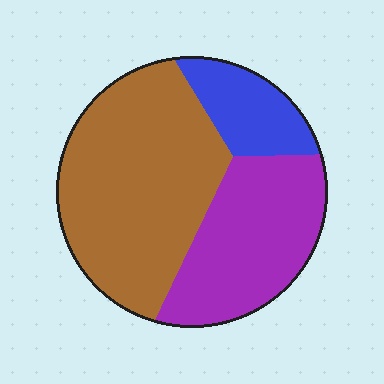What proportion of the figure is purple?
Purple covers 33% of the figure.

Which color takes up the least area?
Blue, at roughly 15%.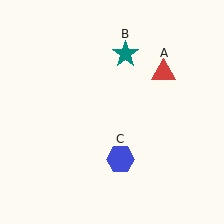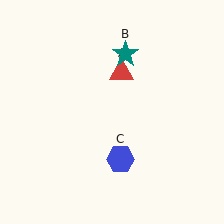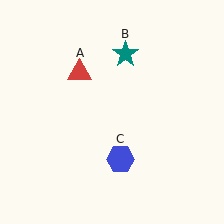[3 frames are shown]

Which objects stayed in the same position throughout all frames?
Teal star (object B) and blue hexagon (object C) remained stationary.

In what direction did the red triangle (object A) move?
The red triangle (object A) moved left.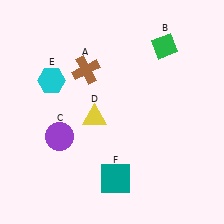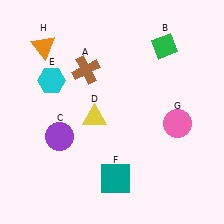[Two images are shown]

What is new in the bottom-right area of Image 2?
A pink circle (G) was added in the bottom-right area of Image 2.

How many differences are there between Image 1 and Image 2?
There are 2 differences between the two images.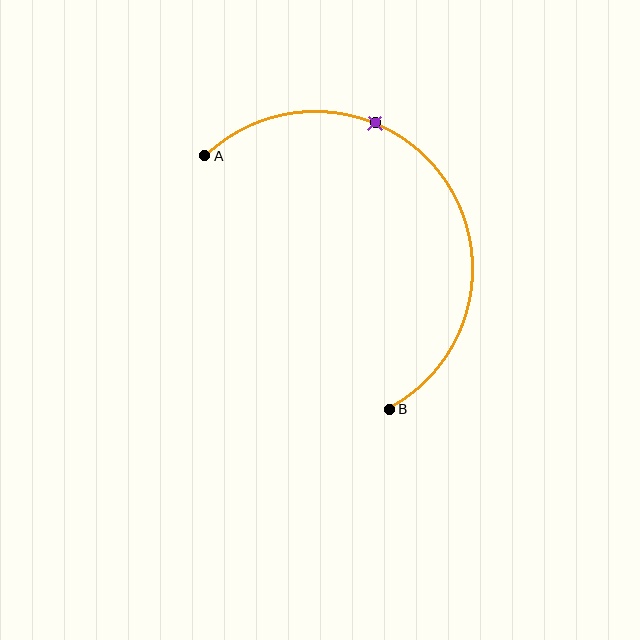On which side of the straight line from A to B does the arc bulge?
The arc bulges above and to the right of the straight line connecting A and B.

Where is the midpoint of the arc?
The arc midpoint is the point on the curve farthest from the straight line joining A and B. It sits above and to the right of that line.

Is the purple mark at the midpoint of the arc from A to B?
No. The purple mark lies on the arc but is closer to endpoint A. The arc midpoint would be at the point on the curve equidistant along the arc from both A and B.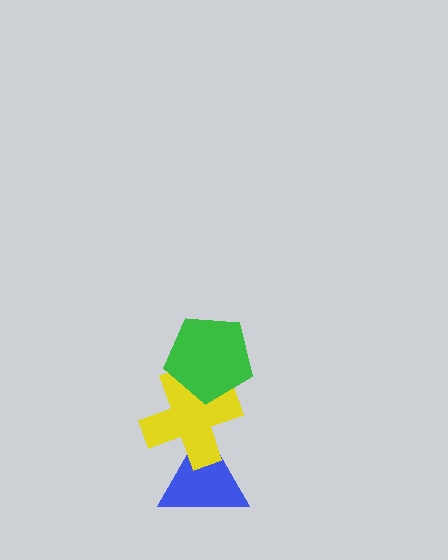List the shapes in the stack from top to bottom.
From top to bottom: the green pentagon, the yellow cross, the blue triangle.